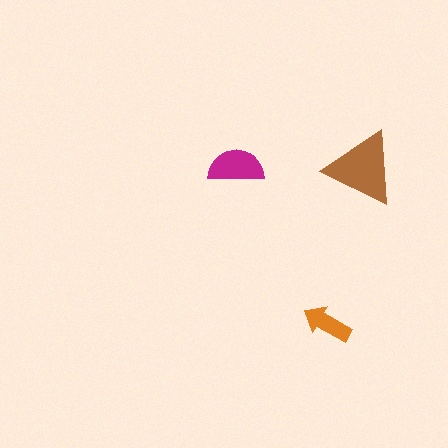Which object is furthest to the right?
The brown triangle is rightmost.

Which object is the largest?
The brown triangle.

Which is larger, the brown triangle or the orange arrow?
The brown triangle.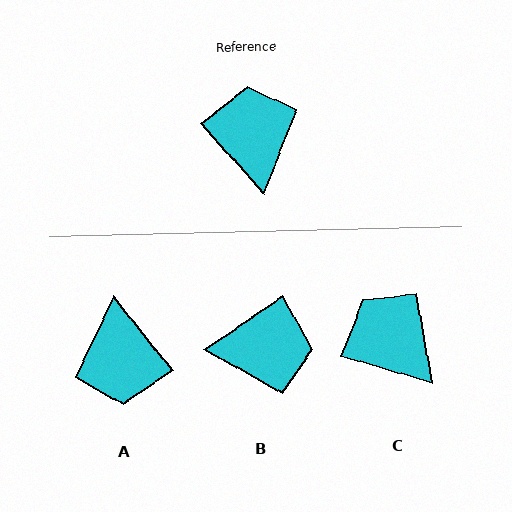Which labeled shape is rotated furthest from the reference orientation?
A, about 176 degrees away.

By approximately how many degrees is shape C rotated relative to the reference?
Approximately 32 degrees counter-clockwise.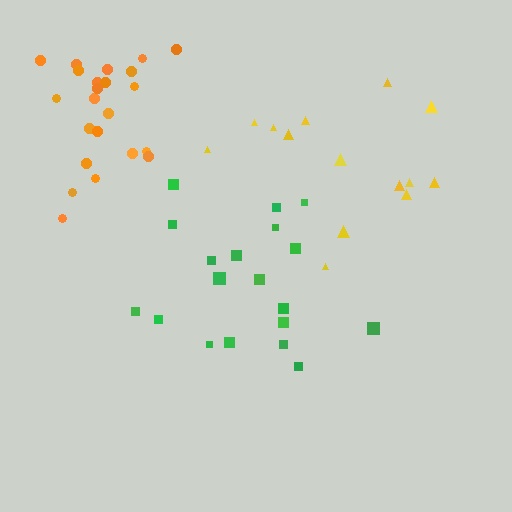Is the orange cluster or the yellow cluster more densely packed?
Orange.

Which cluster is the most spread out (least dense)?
Yellow.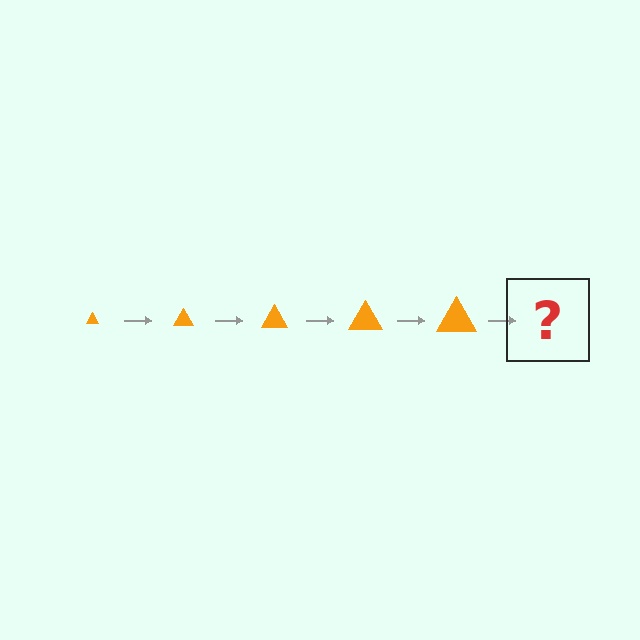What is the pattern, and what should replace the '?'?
The pattern is that the triangle gets progressively larger each step. The '?' should be an orange triangle, larger than the previous one.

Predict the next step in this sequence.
The next step is an orange triangle, larger than the previous one.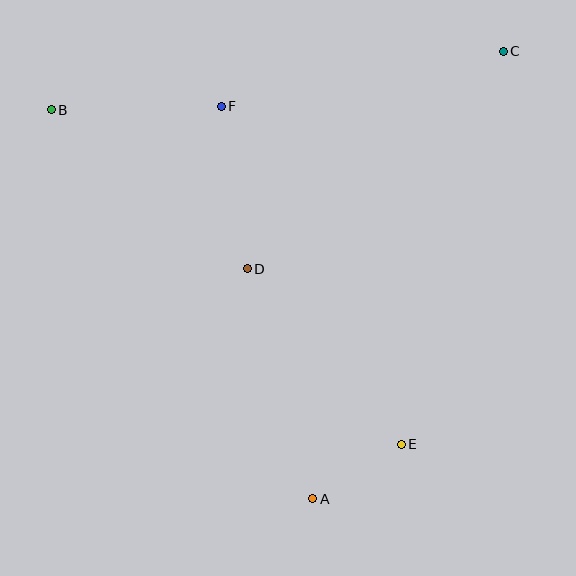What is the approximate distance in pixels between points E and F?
The distance between E and F is approximately 383 pixels.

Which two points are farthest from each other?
Points A and C are farthest from each other.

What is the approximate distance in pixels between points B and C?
The distance between B and C is approximately 456 pixels.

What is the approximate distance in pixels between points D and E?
The distance between D and E is approximately 233 pixels.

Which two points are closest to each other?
Points A and E are closest to each other.